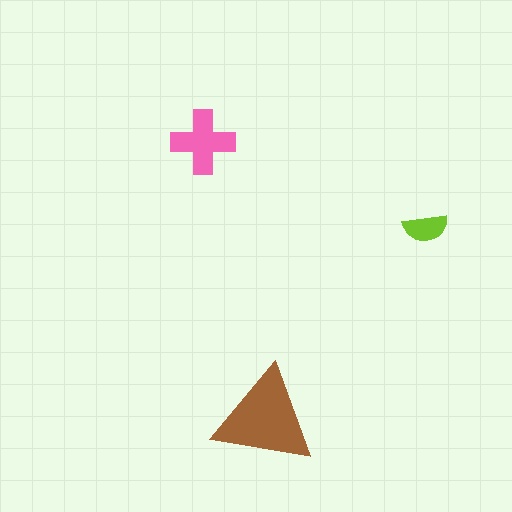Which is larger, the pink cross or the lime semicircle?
The pink cross.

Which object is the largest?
The brown triangle.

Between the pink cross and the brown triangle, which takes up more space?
The brown triangle.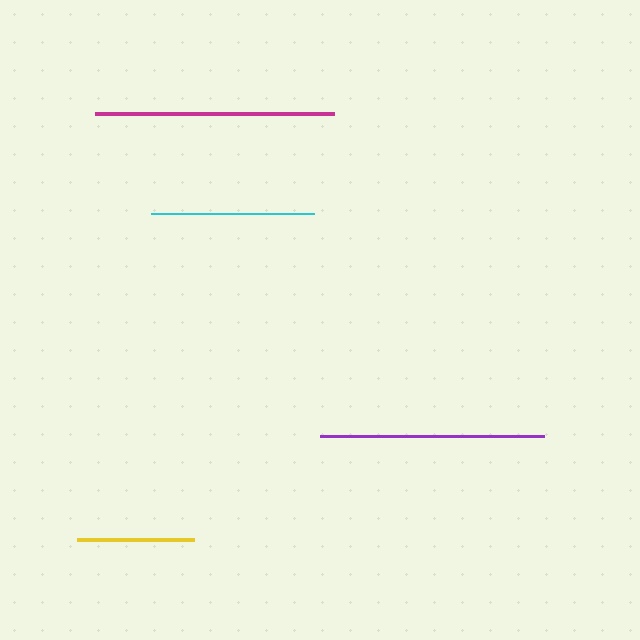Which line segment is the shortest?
The yellow line is the shortest at approximately 118 pixels.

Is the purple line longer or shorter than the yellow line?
The purple line is longer than the yellow line.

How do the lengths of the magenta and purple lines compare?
The magenta and purple lines are approximately the same length.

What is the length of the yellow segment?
The yellow segment is approximately 118 pixels long.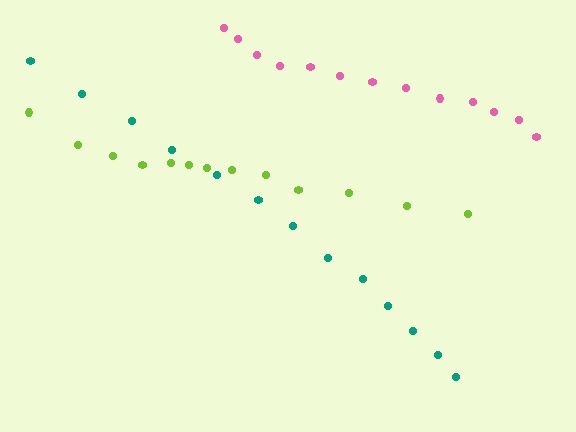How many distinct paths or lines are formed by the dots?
There are 3 distinct paths.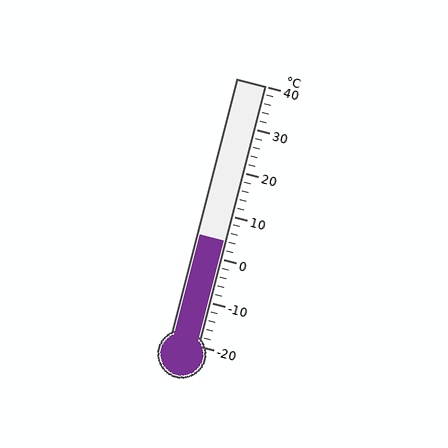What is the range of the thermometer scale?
The thermometer scale ranges from -20°C to 40°C.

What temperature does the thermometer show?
The thermometer shows approximately 4°C.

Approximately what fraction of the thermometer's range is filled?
The thermometer is filled to approximately 40% of its range.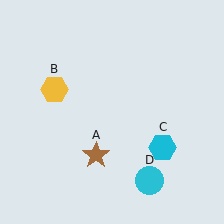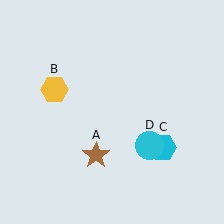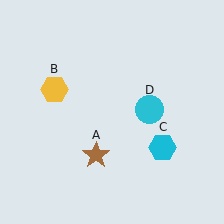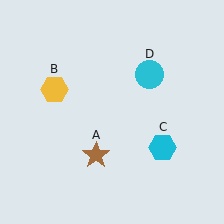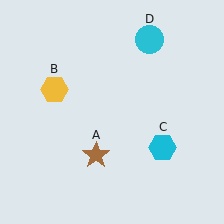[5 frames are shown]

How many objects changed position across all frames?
1 object changed position: cyan circle (object D).